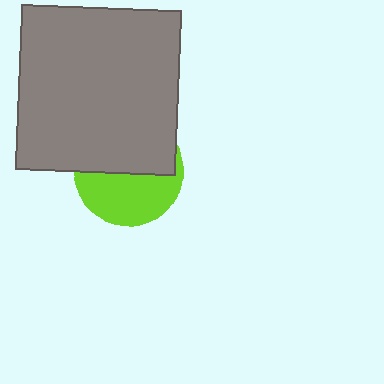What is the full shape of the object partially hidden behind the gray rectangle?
The partially hidden object is a lime circle.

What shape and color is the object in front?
The object in front is a gray rectangle.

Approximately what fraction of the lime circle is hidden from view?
Roughly 53% of the lime circle is hidden behind the gray rectangle.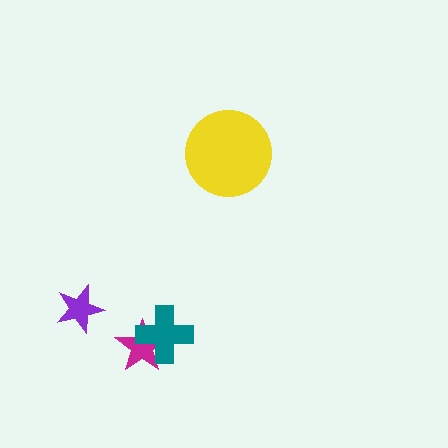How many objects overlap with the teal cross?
1 object overlaps with the teal cross.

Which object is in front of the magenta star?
The teal cross is in front of the magenta star.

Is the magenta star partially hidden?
Yes, it is partially covered by another shape.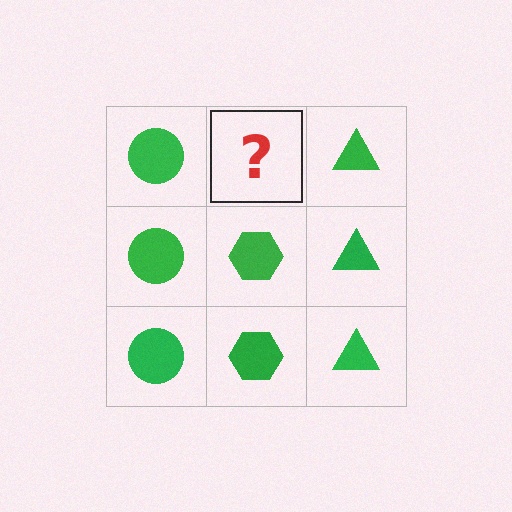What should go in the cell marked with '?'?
The missing cell should contain a green hexagon.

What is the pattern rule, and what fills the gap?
The rule is that each column has a consistent shape. The gap should be filled with a green hexagon.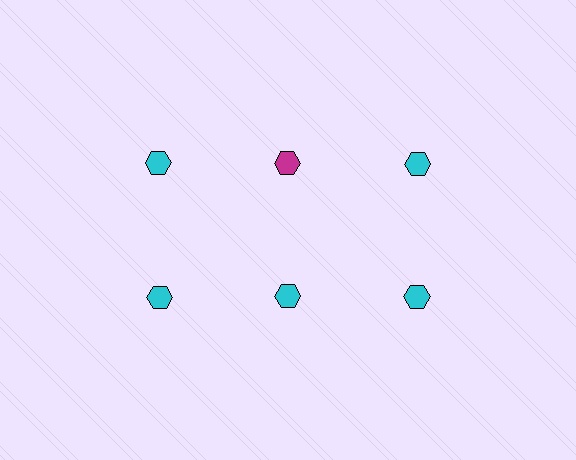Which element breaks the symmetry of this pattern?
The magenta hexagon in the top row, second from left column breaks the symmetry. All other shapes are cyan hexagons.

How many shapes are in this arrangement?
There are 6 shapes arranged in a grid pattern.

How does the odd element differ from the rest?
It has a different color: magenta instead of cyan.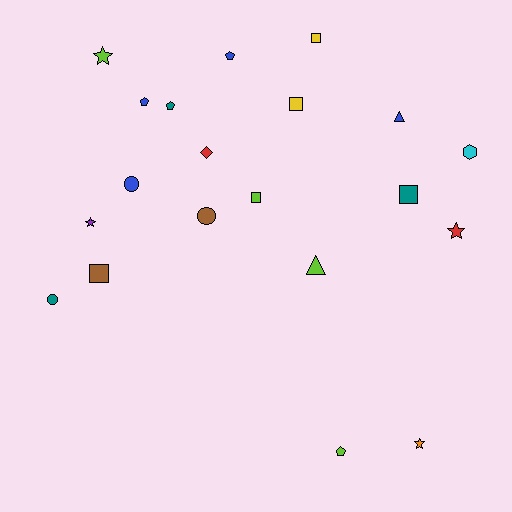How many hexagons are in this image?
There is 1 hexagon.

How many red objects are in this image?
There are 2 red objects.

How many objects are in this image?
There are 20 objects.